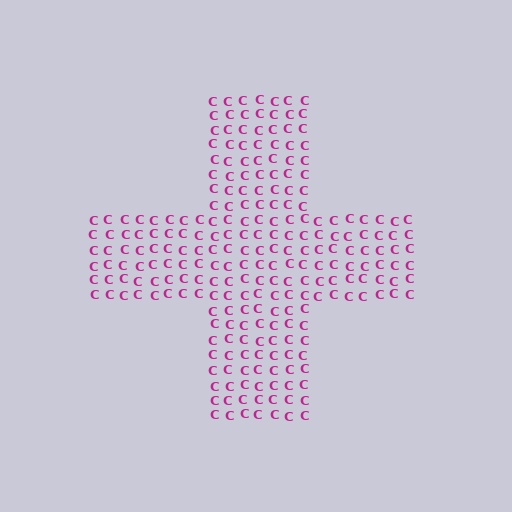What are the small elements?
The small elements are letter C's.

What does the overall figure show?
The overall figure shows a cross.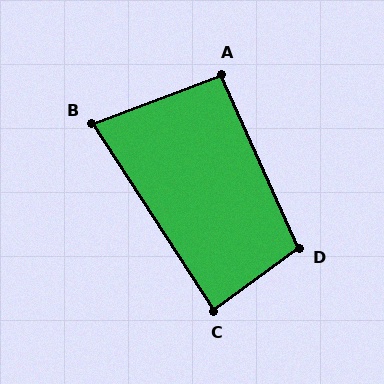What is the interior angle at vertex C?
Approximately 87 degrees (approximately right).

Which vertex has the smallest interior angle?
B, at approximately 78 degrees.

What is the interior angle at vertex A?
Approximately 93 degrees (approximately right).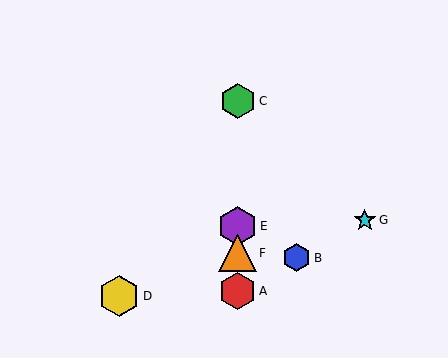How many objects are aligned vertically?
4 objects (A, C, E, F) are aligned vertically.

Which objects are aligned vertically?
Objects A, C, E, F are aligned vertically.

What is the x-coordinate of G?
Object G is at x≈365.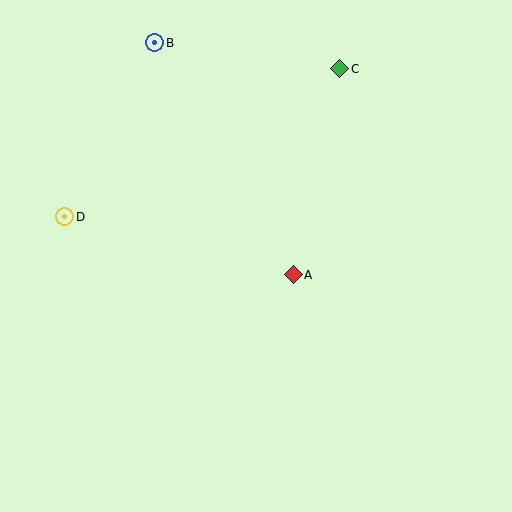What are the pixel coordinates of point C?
Point C is at (340, 69).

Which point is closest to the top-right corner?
Point C is closest to the top-right corner.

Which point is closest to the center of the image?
Point A at (293, 275) is closest to the center.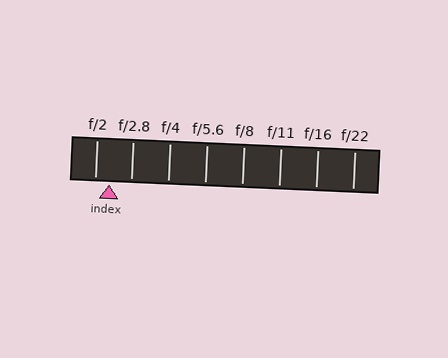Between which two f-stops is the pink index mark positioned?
The index mark is between f/2 and f/2.8.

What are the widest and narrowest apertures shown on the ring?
The widest aperture shown is f/2 and the narrowest is f/22.